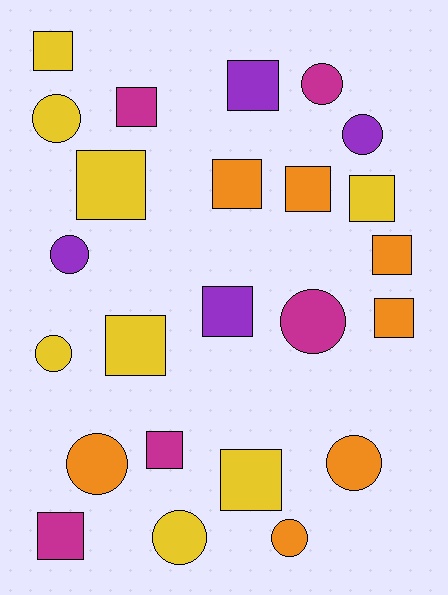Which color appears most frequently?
Yellow, with 8 objects.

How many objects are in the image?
There are 24 objects.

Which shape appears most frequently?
Square, with 14 objects.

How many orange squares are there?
There are 4 orange squares.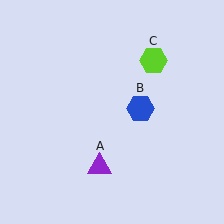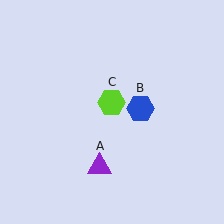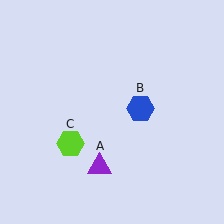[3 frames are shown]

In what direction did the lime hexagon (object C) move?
The lime hexagon (object C) moved down and to the left.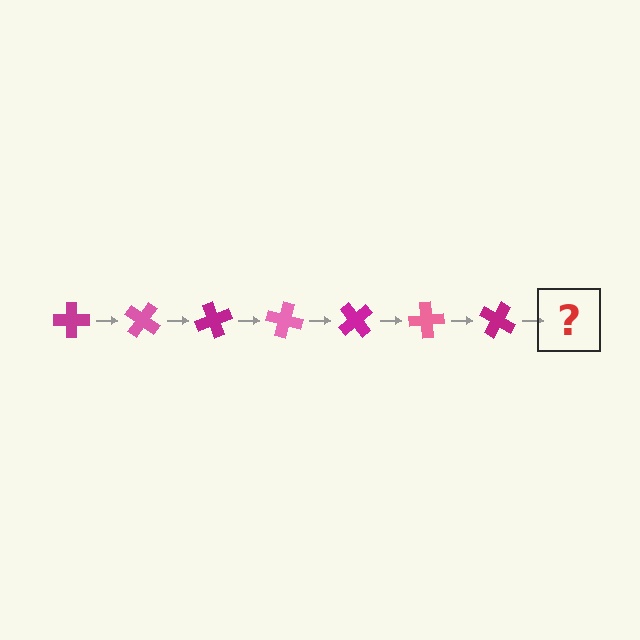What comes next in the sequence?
The next element should be a pink cross, rotated 245 degrees from the start.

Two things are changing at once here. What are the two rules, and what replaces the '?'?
The two rules are that it rotates 35 degrees each step and the color cycles through magenta and pink. The '?' should be a pink cross, rotated 245 degrees from the start.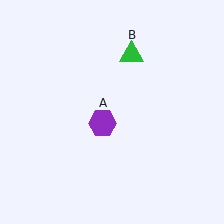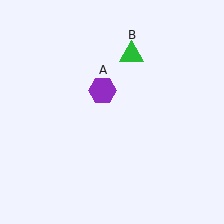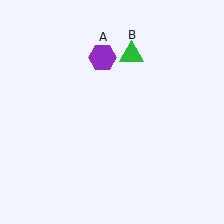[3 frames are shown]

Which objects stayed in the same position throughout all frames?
Green triangle (object B) remained stationary.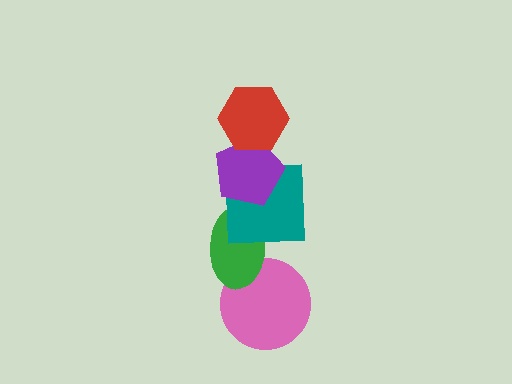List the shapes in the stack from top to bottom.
From top to bottom: the red hexagon, the purple pentagon, the teal square, the green ellipse, the pink circle.